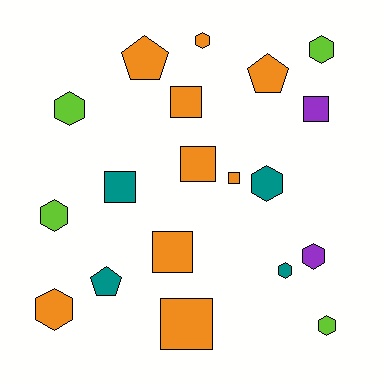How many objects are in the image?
There are 19 objects.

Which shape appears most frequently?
Hexagon, with 9 objects.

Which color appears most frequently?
Orange, with 9 objects.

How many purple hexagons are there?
There is 1 purple hexagon.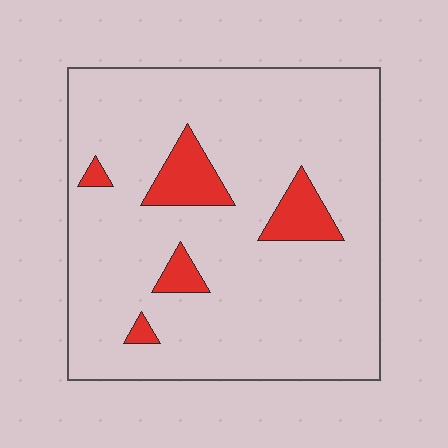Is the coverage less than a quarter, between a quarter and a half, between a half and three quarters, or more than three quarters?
Less than a quarter.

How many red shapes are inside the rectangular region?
5.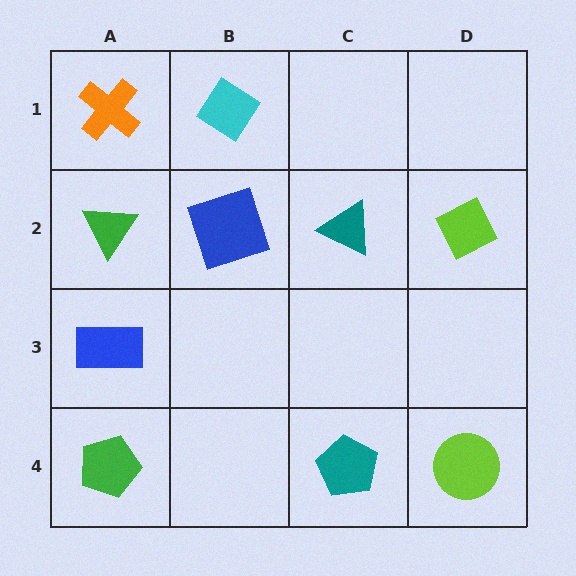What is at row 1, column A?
An orange cross.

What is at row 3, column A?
A blue rectangle.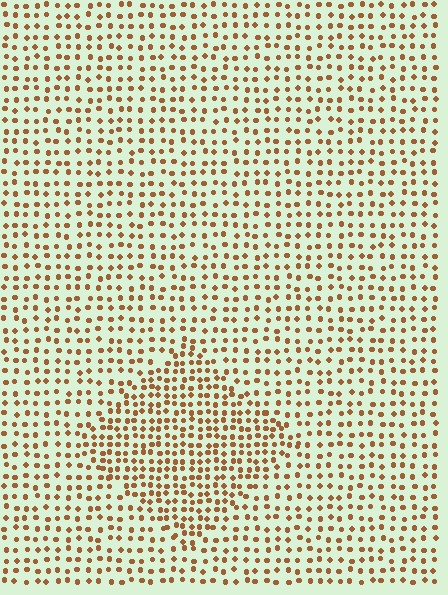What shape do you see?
I see a diamond.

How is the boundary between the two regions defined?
The boundary is defined by a change in element density (approximately 1.6x ratio). All elements are the same color, size, and shape.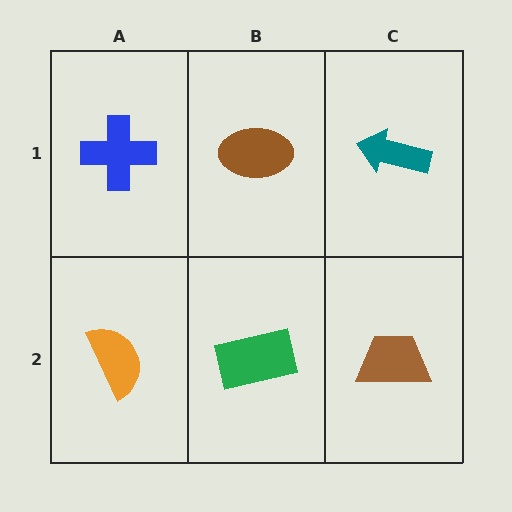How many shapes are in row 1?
3 shapes.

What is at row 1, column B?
A brown ellipse.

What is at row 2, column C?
A brown trapezoid.